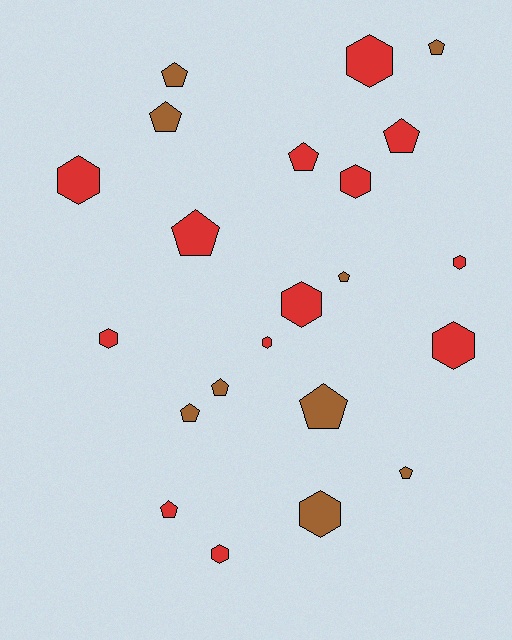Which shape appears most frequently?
Pentagon, with 12 objects.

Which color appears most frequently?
Red, with 13 objects.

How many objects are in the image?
There are 22 objects.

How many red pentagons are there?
There are 4 red pentagons.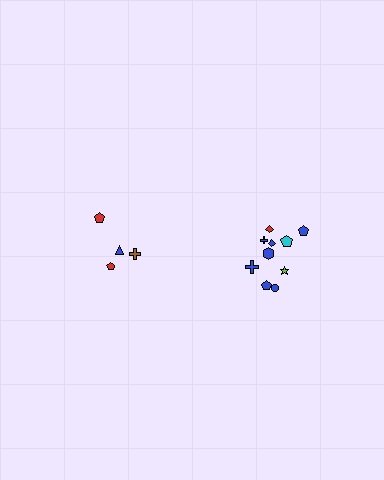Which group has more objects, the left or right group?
The right group.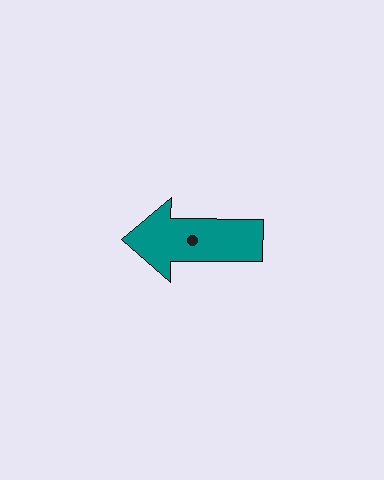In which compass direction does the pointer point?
West.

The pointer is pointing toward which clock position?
Roughly 9 o'clock.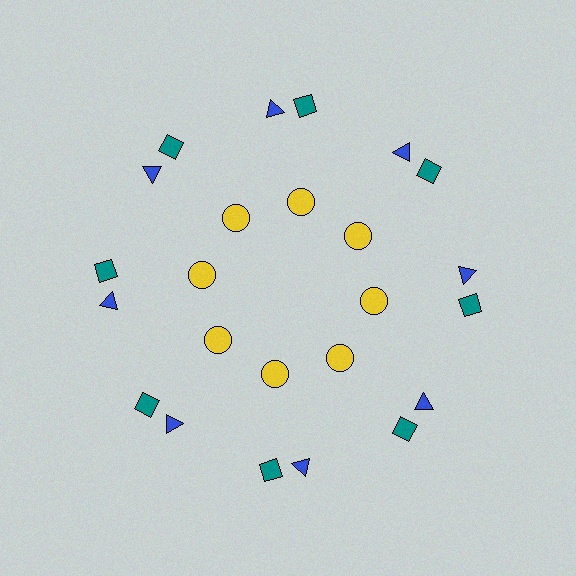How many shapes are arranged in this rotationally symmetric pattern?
There are 24 shapes, arranged in 8 groups of 3.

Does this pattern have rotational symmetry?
Yes, this pattern has 8-fold rotational symmetry. It looks the same after rotating 45 degrees around the center.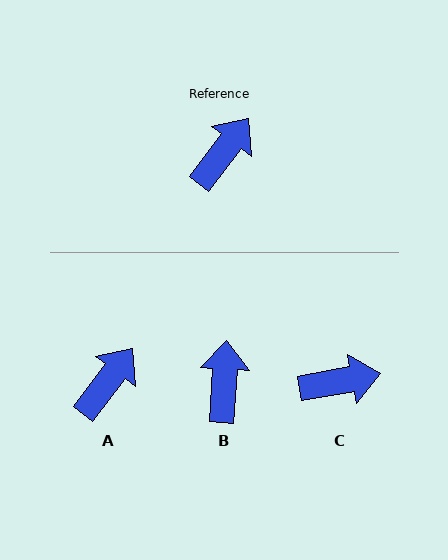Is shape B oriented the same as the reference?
No, it is off by about 34 degrees.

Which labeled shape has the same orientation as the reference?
A.